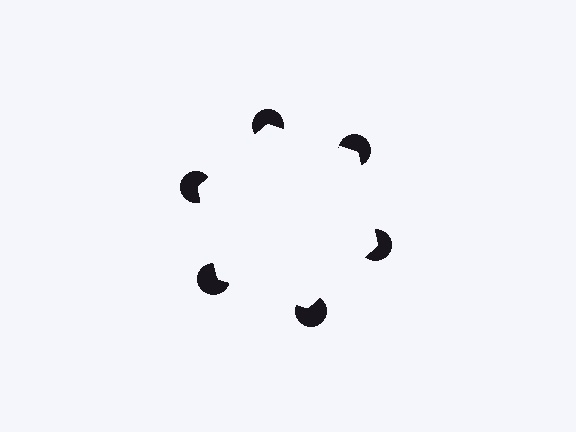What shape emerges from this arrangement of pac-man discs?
An illusory hexagon — its edges are inferred from the aligned wedge cuts in the pac-man discs, not physically drawn.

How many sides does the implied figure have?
6 sides.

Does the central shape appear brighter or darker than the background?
It typically appears slightly brighter than the background, even though no actual brightness change is drawn.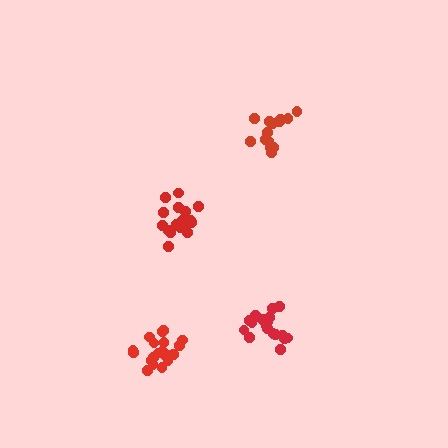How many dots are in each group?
Group 1: 20 dots, Group 2: 19 dots, Group 3: 20 dots, Group 4: 14 dots (73 total).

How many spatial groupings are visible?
There are 4 spatial groupings.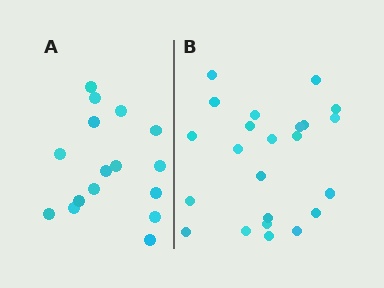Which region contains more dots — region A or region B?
Region B (the right region) has more dots.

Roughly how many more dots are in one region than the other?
Region B has roughly 8 or so more dots than region A.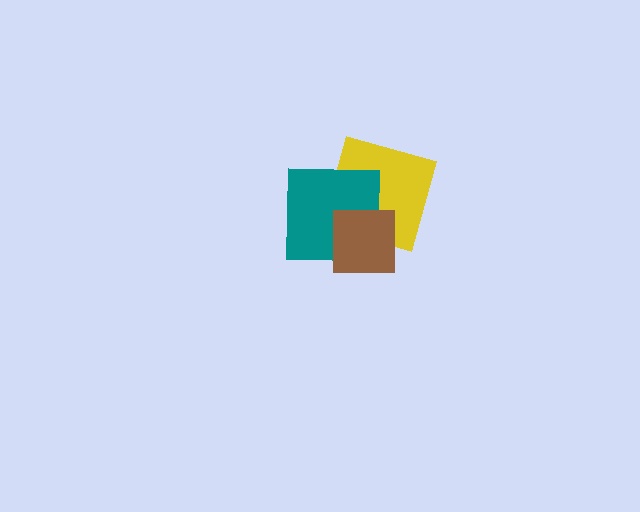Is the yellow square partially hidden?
Yes, it is partially covered by another shape.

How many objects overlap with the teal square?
2 objects overlap with the teal square.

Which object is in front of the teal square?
The brown square is in front of the teal square.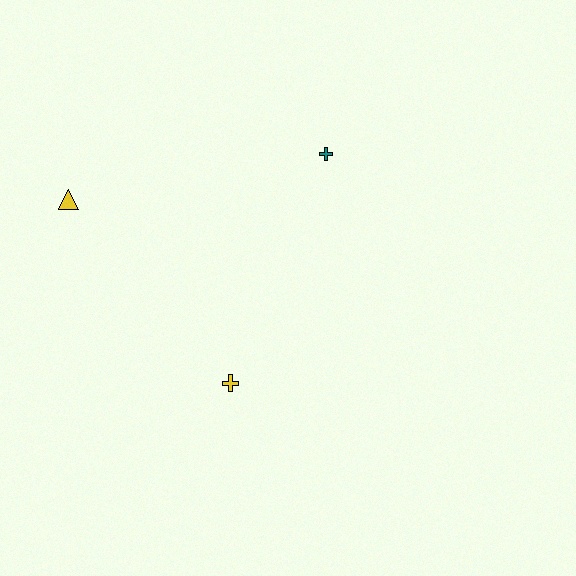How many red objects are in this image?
There are no red objects.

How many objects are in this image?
There are 3 objects.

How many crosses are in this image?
There are 2 crosses.